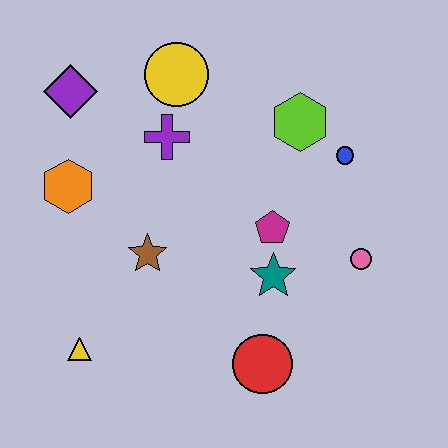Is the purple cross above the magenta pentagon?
Yes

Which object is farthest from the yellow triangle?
The blue circle is farthest from the yellow triangle.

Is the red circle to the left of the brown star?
No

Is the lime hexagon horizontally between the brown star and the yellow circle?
No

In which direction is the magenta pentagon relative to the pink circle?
The magenta pentagon is to the left of the pink circle.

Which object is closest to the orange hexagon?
The purple diamond is closest to the orange hexagon.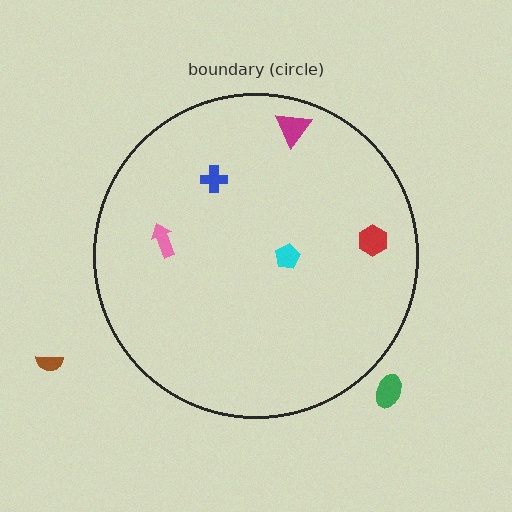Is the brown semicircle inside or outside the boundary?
Outside.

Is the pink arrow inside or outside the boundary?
Inside.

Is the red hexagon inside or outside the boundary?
Inside.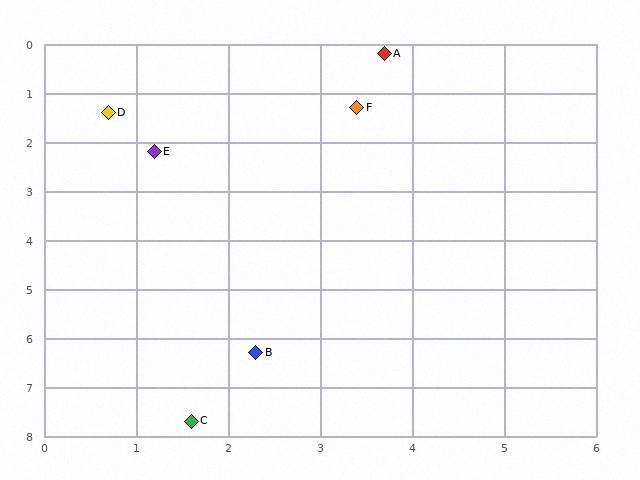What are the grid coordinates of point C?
Point C is at approximately (1.6, 7.7).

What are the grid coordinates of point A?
Point A is at approximately (3.7, 0.2).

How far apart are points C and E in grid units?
Points C and E are about 5.5 grid units apart.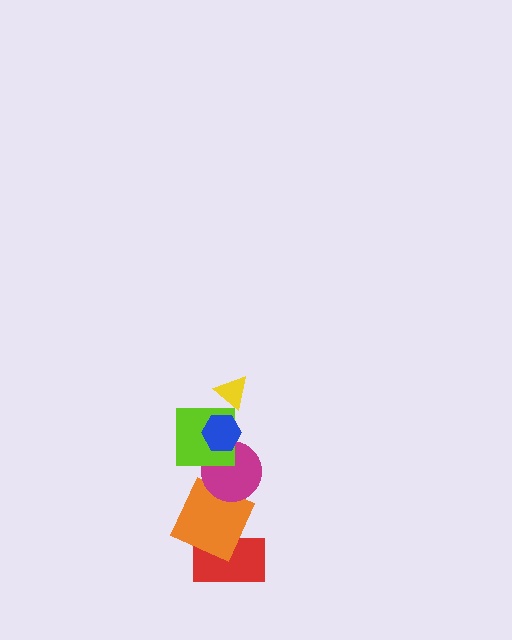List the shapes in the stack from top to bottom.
From top to bottom: the yellow triangle, the blue hexagon, the lime square, the magenta circle, the orange square, the red rectangle.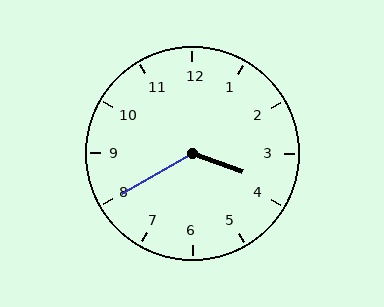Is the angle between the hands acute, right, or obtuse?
It is obtuse.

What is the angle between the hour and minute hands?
Approximately 130 degrees.